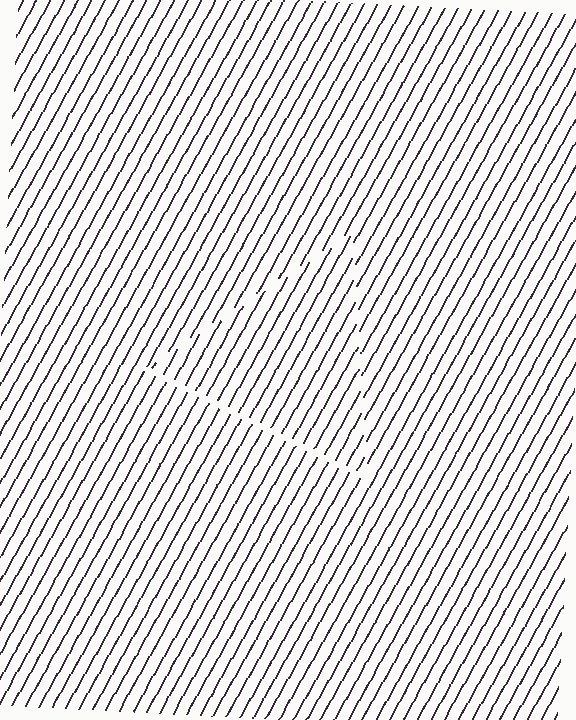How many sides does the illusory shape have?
3 sides — the line-ends trace a triangle.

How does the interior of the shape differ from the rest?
The interior of the shape contains the same grating, shifted by half a period — the contour is defined by the phase discontinuity where line-ends from the inner and outer gratings abut.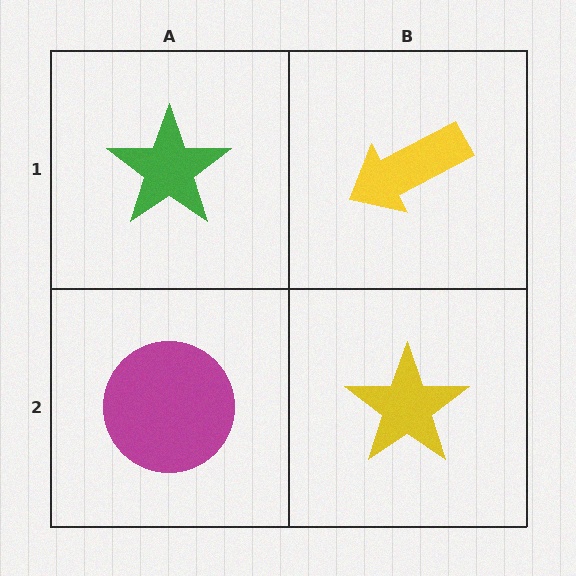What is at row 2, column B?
A yellow star.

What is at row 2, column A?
A magenta circle.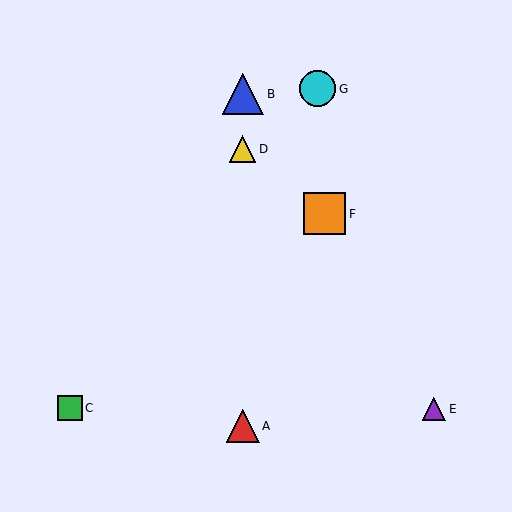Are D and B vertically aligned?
Yes, both are at x≈243.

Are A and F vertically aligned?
No, A is at x≈243 and F is at x≈325.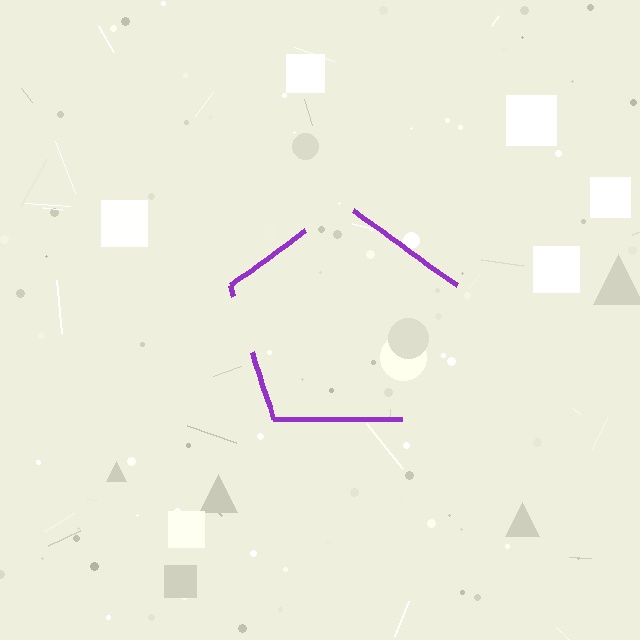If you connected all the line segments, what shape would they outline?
They would outline a pentagon.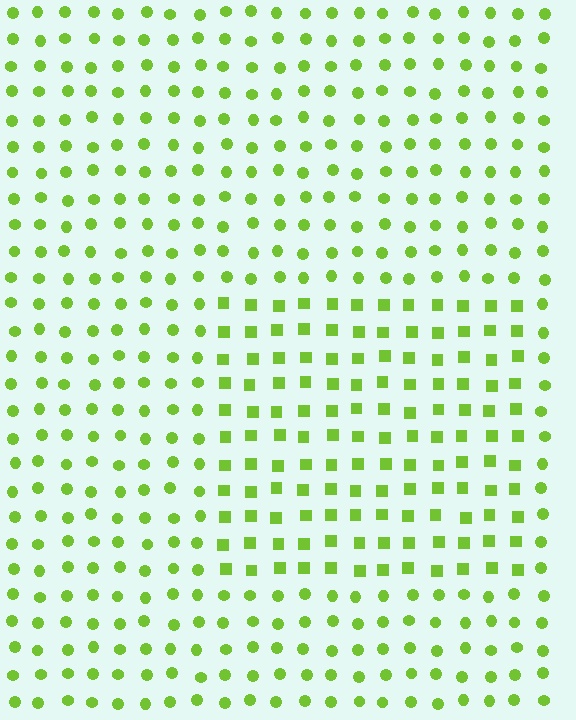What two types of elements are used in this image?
The image uses squares inside the rectangle region and circles outside it.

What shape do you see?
I see a rectangle.